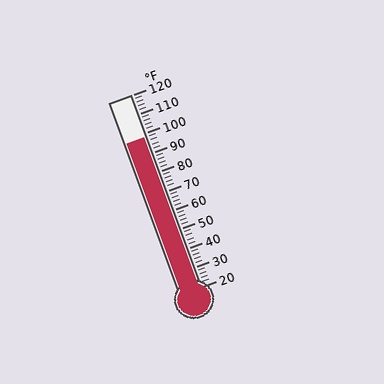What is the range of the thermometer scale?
The thermometer scale ranges from 20°F to 120°F.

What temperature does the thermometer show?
The thermometer shows approximately 98°F.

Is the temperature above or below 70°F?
The temperature is above 70°F.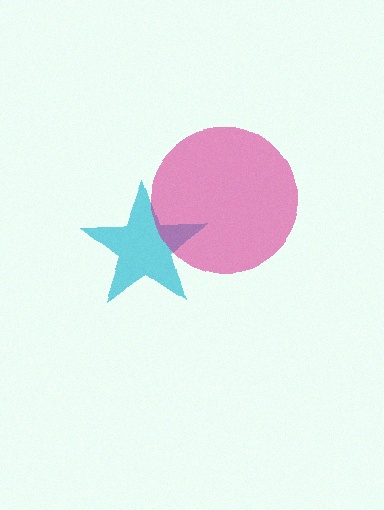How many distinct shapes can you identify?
There are 2 distinct shapes: a cyan star, a magenta circle.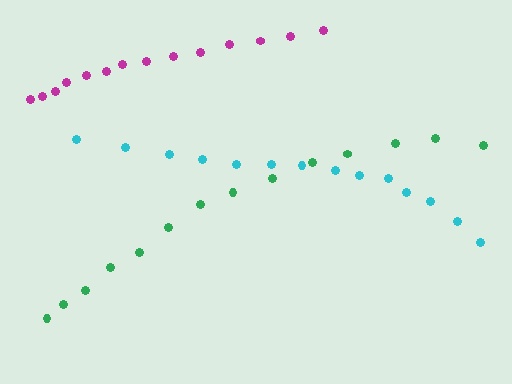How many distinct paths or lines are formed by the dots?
There are 3 distinct paths.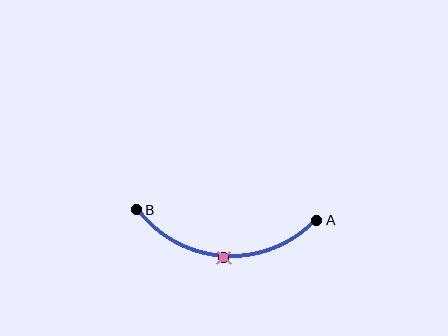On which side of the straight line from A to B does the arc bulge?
The arc bulges below the straight line connecting A and B.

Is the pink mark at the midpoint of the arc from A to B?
Yes. The pink mark lies on the arc at equal arc-length from both A and B — it is the arc midpoint.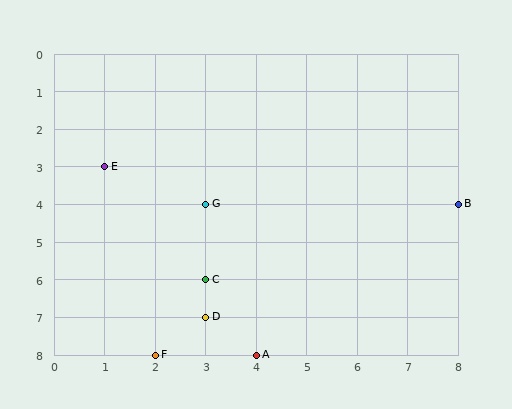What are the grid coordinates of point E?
Point E is at grid coordinates (1, 3).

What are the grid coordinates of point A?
Point A is at grid coordinates (4, 8).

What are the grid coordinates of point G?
Point G is at grid coordinates (3, 4).